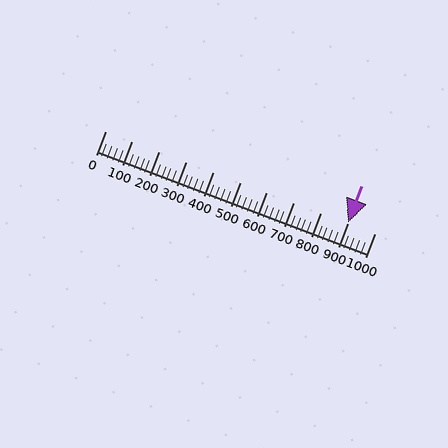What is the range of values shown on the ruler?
The ruler shows values from 0 to 1000.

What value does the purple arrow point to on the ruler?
The purple arrow points to approximately 900.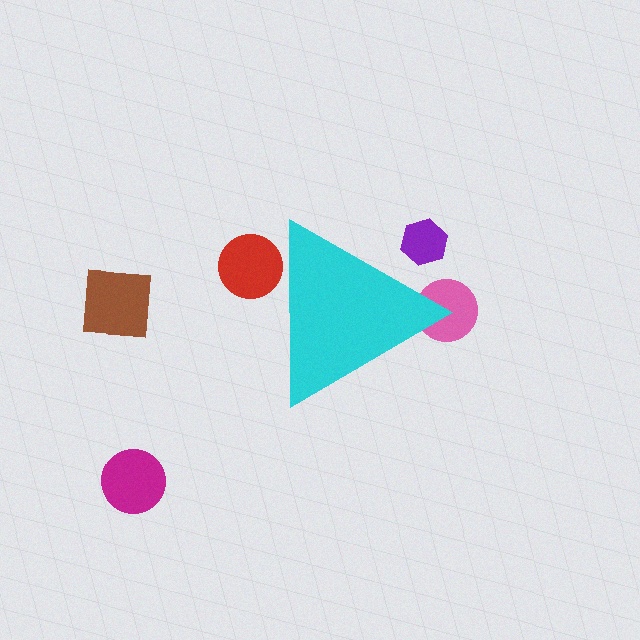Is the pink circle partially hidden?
Yes, the pink circle is partially hidden behind the cyan triangle.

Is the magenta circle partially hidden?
No, the magenta circle is fully visible.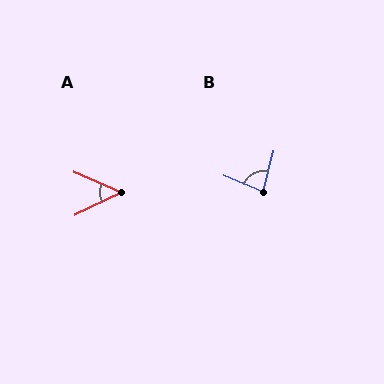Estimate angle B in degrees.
Approximately 81 degrees.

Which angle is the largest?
B, at approximately 81 degrees.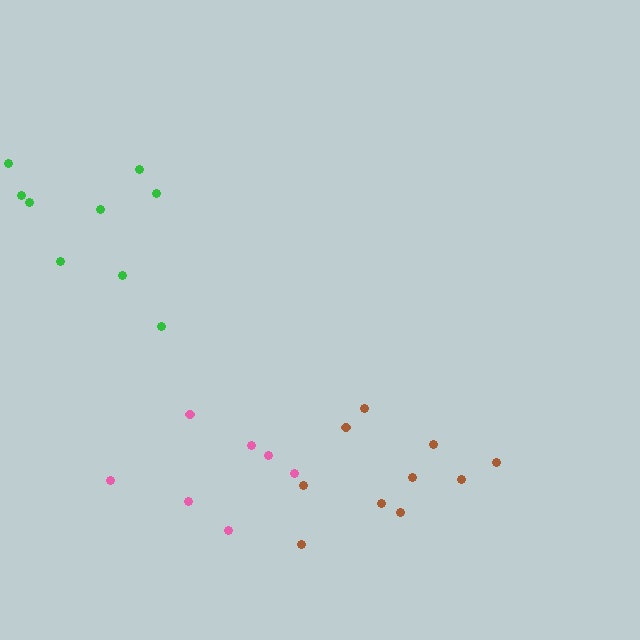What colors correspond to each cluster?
The clusters are colored: brown, pink, green.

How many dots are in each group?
Group 1: 10 dots, Group 2: 7 dots, Group 3: 9 dots (26 total).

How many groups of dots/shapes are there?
There are 3 groups.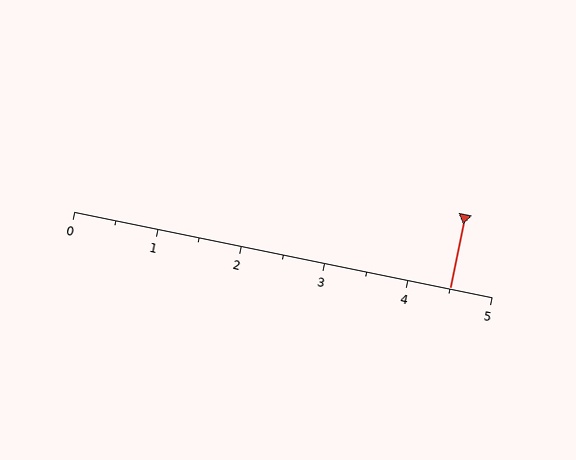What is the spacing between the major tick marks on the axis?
The major ticks are spaced 1 apart.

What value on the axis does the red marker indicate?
The marker indicates approximately 4.5.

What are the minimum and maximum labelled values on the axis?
The axis runs from 0 to 5.